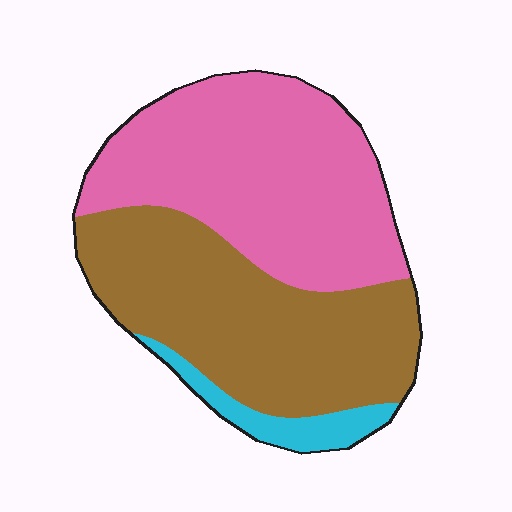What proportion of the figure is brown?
Brown covers 45% of the figure.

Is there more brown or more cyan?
Brown.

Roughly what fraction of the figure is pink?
Pink covers 48% of the figure.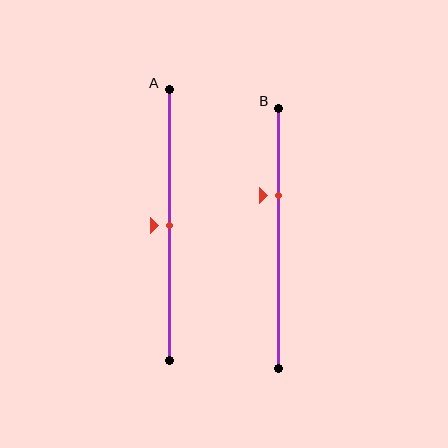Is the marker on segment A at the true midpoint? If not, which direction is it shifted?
Yes, the marker on segment A is at the true midpoint.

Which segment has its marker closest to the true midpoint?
Segment A has its marker closest to the true midpoint.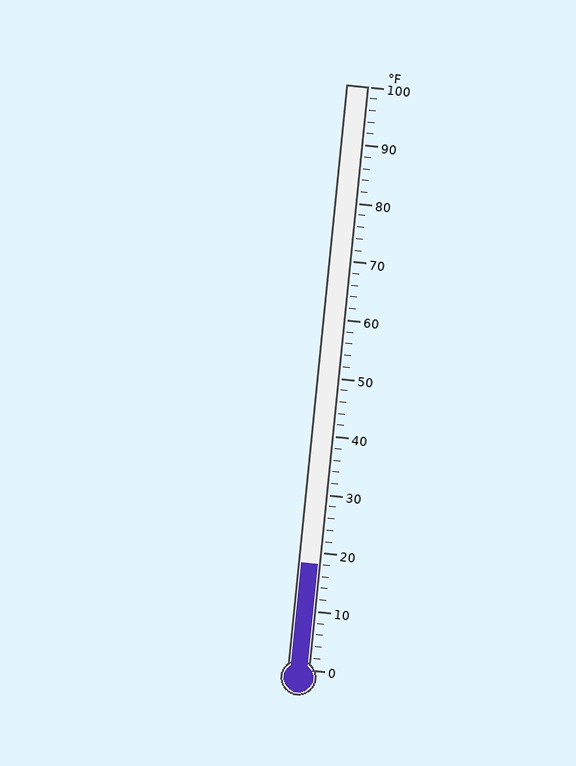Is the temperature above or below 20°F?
The temperature is below 20°F.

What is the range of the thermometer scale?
The thermometer scale ranges from 0°F to 100°F.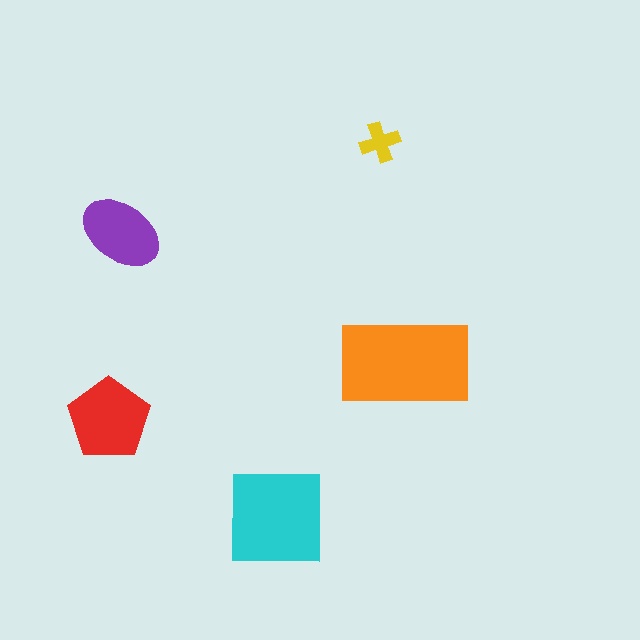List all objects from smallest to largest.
The yellow cross, the purple ellipse, the red pentagon, the cyan square, the orange rectangle.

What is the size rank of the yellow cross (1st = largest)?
5th.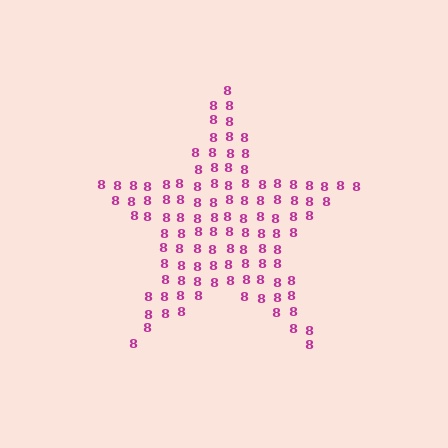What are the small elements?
The small elements are digit 8's.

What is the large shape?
The large shape is a star.